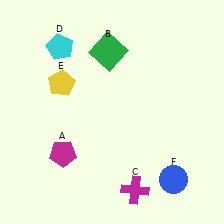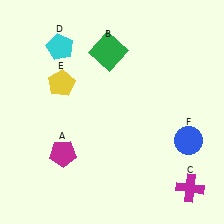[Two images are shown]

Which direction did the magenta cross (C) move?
The magenta cross (C) moved right.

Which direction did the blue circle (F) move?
The blue circle (F) moved up.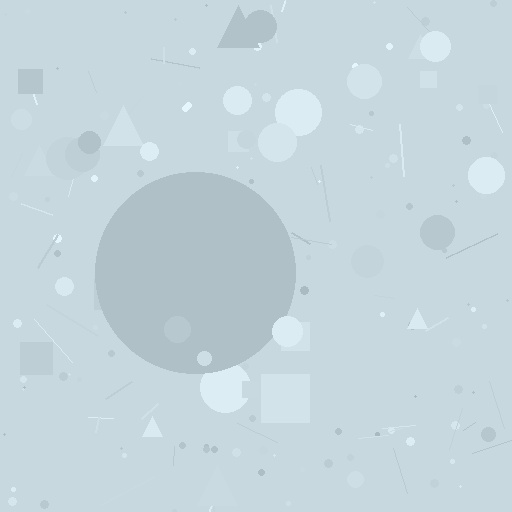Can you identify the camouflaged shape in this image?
The camouflaged shape is a circle.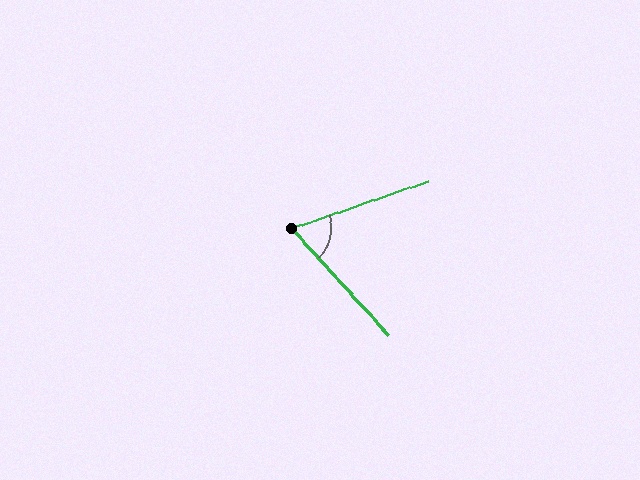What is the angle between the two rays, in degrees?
Approximately 67 degrees.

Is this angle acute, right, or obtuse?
It is acute.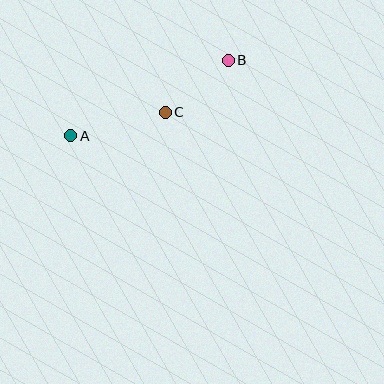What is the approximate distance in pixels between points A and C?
The distance between A and C is approximately 97 pixels.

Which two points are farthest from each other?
Points A and B are farthest from each other.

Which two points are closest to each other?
Points B and C are closest to each other.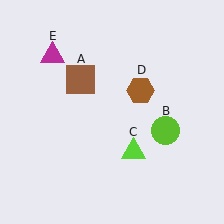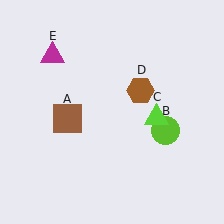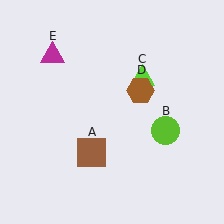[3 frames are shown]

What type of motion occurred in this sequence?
The brown square (object A), lime triangle (object C) rotated counterclockwise around the center of the scene.